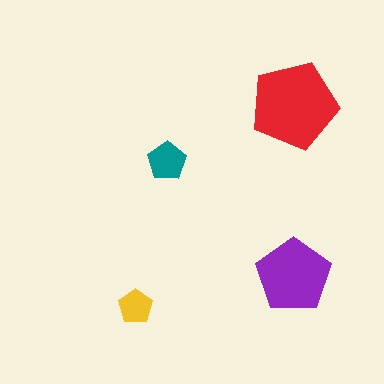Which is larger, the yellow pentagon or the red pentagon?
The red one.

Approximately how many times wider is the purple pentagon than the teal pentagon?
About 2 times wider.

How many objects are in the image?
There are 4 objects in the image.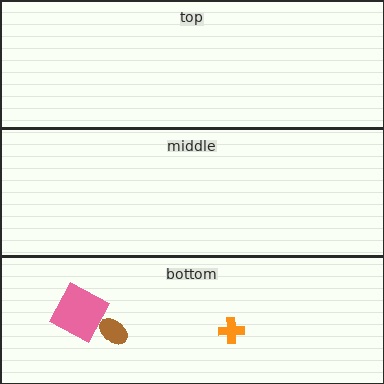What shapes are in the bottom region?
The orange cross, the pink square, the brown ellipse.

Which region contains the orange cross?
The bottom region.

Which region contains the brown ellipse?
The bottom region.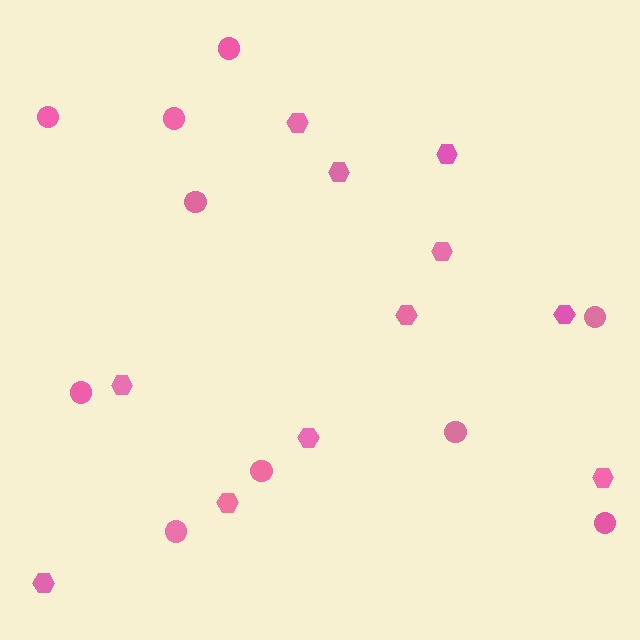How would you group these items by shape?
There are 2 groups: one group of hexagons (11) and one group of circles (10).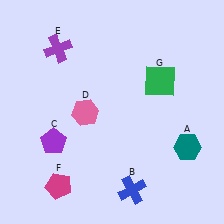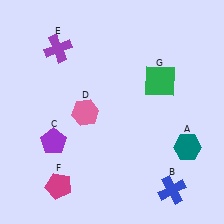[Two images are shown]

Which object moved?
The blue cross (B) moved right.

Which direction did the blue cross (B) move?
The blue cross (B) moved right.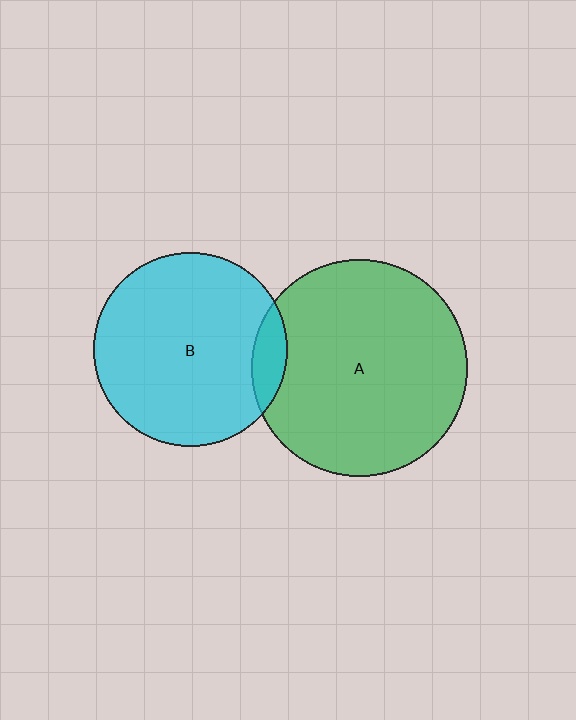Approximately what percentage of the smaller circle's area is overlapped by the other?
Approximately 10%.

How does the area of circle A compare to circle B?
Approximately 1.2 times.